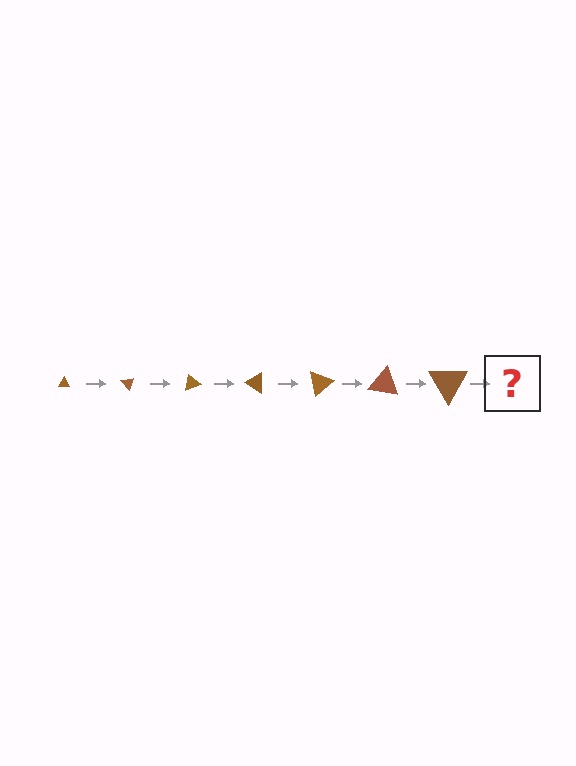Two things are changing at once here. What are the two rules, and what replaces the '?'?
The two rules are that the triangle grows larger each step and it rotates 50 degrees each step. The '?' should be a triangle, larger than the previous one and rotated 350 degrees from the start.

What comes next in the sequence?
The next element should be a triangle, larger than the previous one and rotated 350 degrees from the start.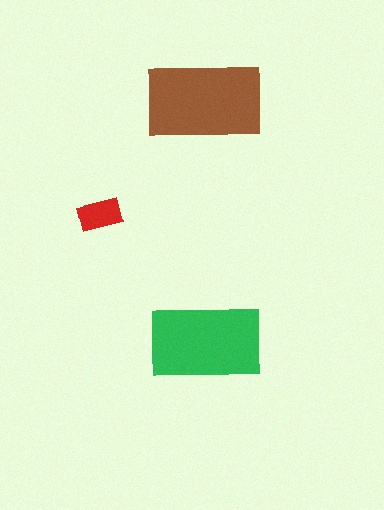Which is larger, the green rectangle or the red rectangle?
The green one.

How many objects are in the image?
There are 3 objects in the image.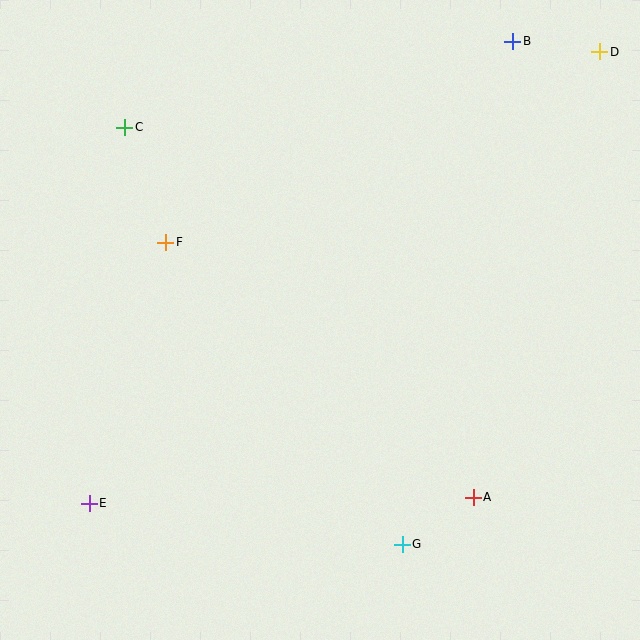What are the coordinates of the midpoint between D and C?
The midpoint between D and C is at (362, 89).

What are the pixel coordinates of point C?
Point C is at (125, 127).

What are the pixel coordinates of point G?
Point G is at (402, 544).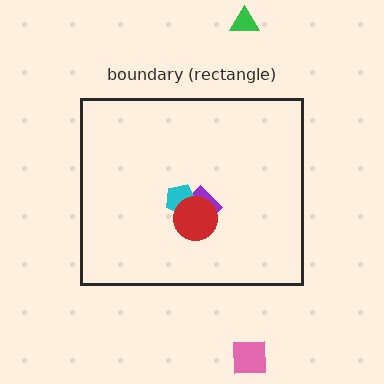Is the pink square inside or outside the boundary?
Outside.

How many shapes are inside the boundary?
3 inside, 2 outside.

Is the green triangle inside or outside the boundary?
Outside.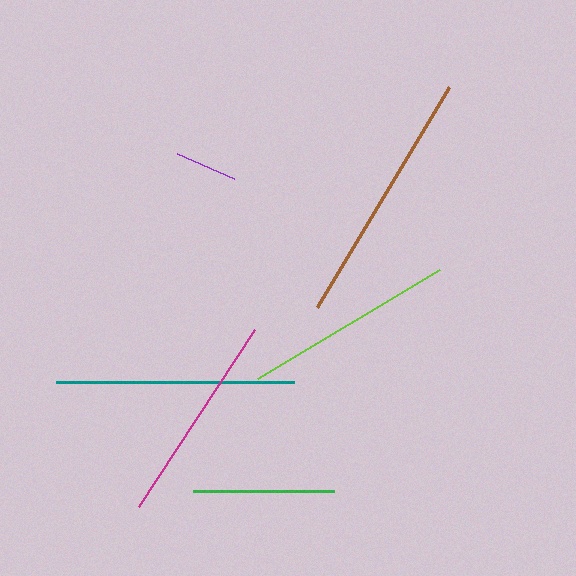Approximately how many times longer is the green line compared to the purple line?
The green line is approximately 2.3 times the length of the purple line.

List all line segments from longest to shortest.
From longest to shortest: brown, teal, lime, magenta, green, purple.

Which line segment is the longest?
The brown line is the longest at approximately 256 pixels.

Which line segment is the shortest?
The purple line is the shortest at approximately 62 pixels.